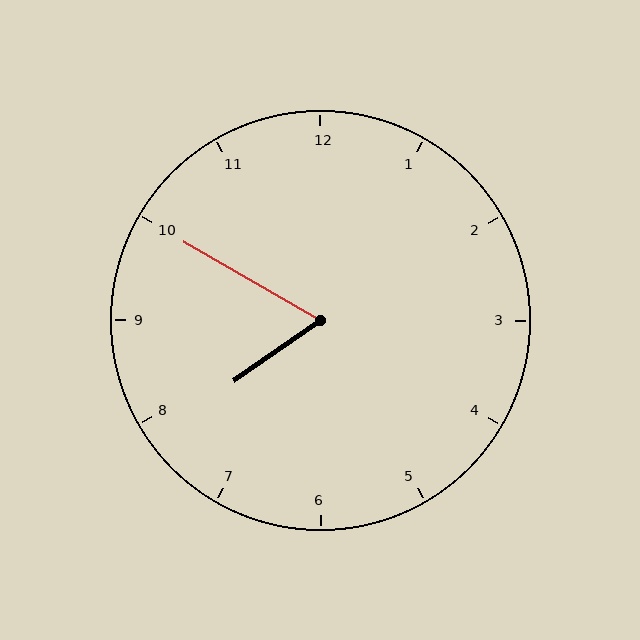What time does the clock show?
7:50.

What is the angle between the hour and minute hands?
Approximately 65 degrees.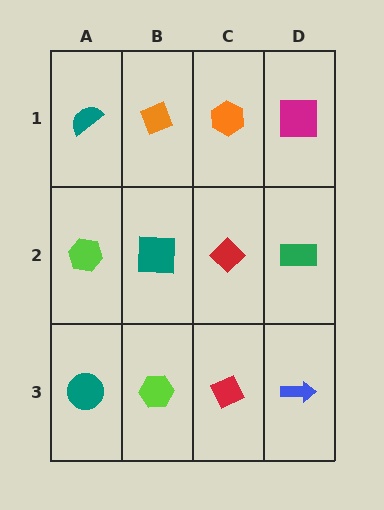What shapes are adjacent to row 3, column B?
A teal square (row 2, column B), a teal circle (row 3, column A), a red diamond (row 3, column C).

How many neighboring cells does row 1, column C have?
3.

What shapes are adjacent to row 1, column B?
A teal square (row 2, column B), a teal semicircle (row 1, column A), an orange hexagon (row 1, column C).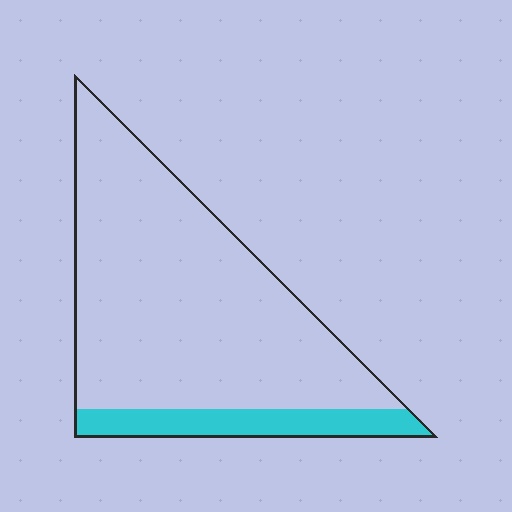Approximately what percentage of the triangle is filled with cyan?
Approximately 15%.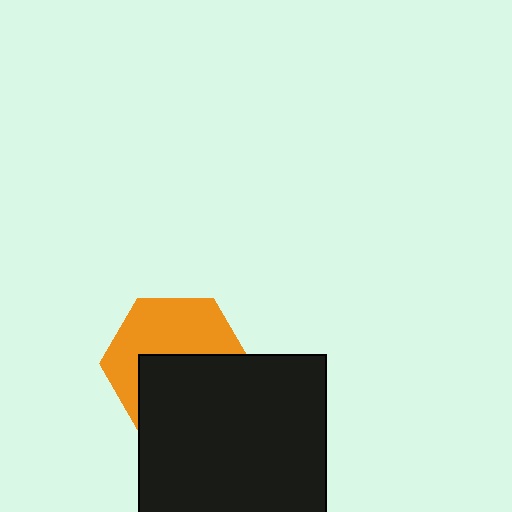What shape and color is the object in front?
The object in front is a black rectangle.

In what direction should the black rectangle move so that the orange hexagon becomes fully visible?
The black rectangle should move down. That is the shortest direction to clear the overlap and leave the orange hexagon fully visible.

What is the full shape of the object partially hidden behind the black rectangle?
The partially hidden object is an orange hexagon.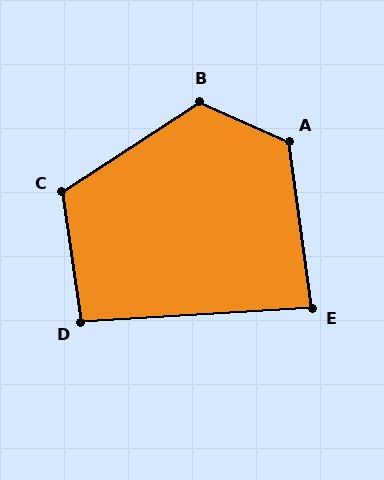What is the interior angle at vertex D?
Approximately 95 degrees (approximately right).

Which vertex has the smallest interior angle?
E, at approximately 86 degrees.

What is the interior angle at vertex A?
Approximately 122 degrees (obtuse).